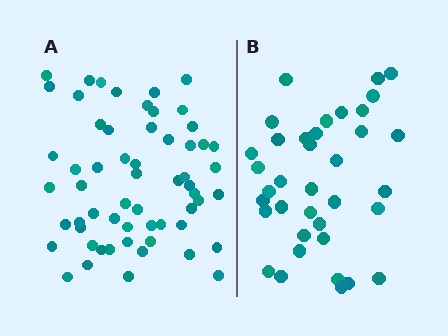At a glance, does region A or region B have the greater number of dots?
Region A (the left region) has more dots.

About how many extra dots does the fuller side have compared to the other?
Region A has approximately 20 more dots than region B.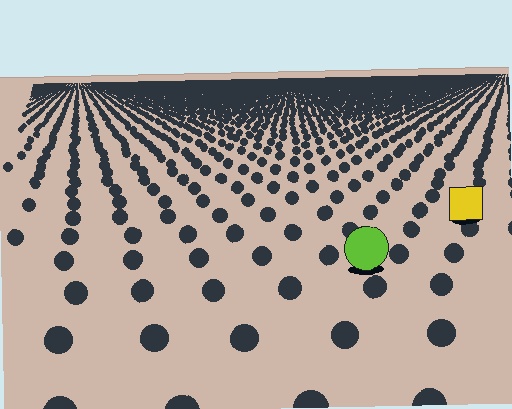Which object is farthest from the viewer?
The yellow square is farthest from the viewer. It appears smaller and the ground texture around it is denser.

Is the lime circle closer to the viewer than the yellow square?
Yes. The lime circle is closer — you can tell from the texture gradient: the ground texture is coarser near it.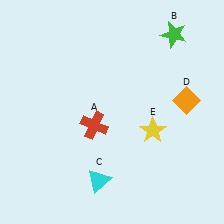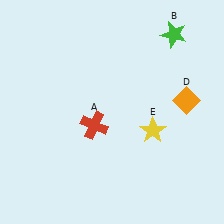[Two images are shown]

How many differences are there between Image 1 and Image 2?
There is 1 difference between the two images.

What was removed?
The cyan triangle (C) was removed in Image 2.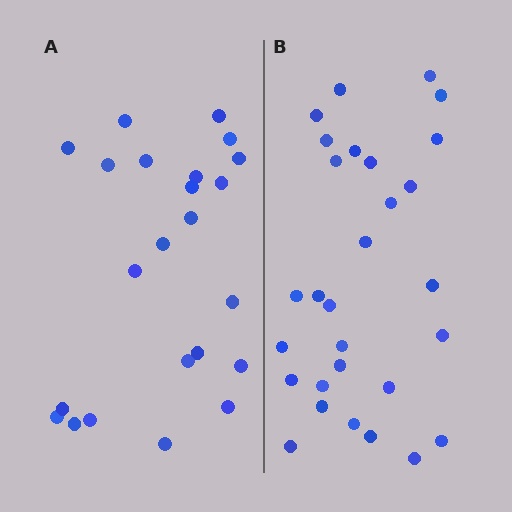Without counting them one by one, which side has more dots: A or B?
Region B (the right region) has more dots.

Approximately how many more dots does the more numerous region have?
Region B has about 6 more dots than region A.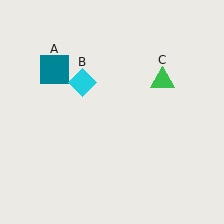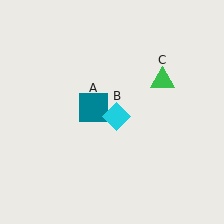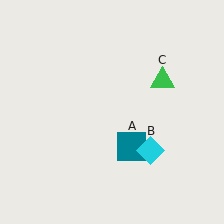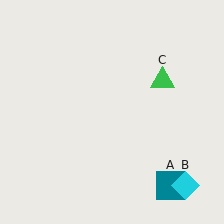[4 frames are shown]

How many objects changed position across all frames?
2 objects changed position: teal square (object A), cyan diamond (object B).